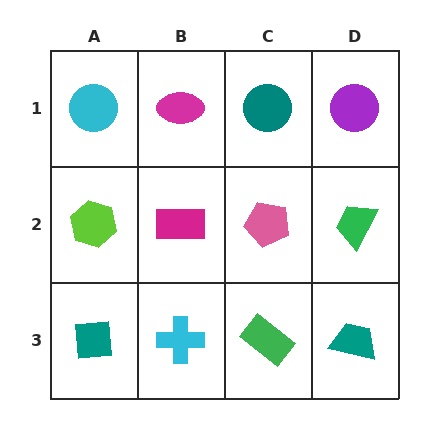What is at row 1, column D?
A purple circle.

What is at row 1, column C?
A teal circle.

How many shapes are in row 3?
4 shapes.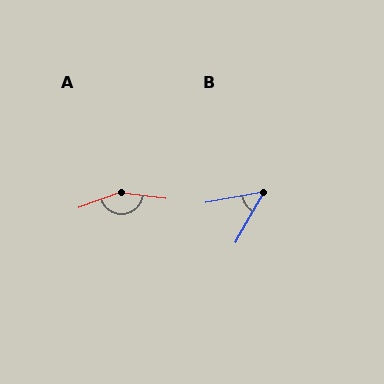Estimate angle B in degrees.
Approximately 50 degrees.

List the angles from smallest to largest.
B (50°), A (153°).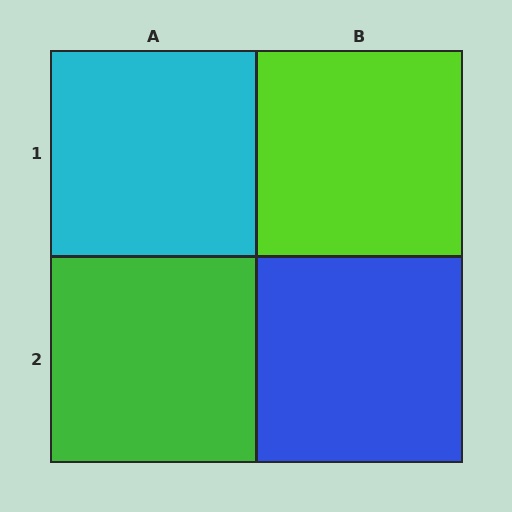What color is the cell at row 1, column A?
Cyan.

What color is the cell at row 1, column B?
Lime.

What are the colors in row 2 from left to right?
Green, blue.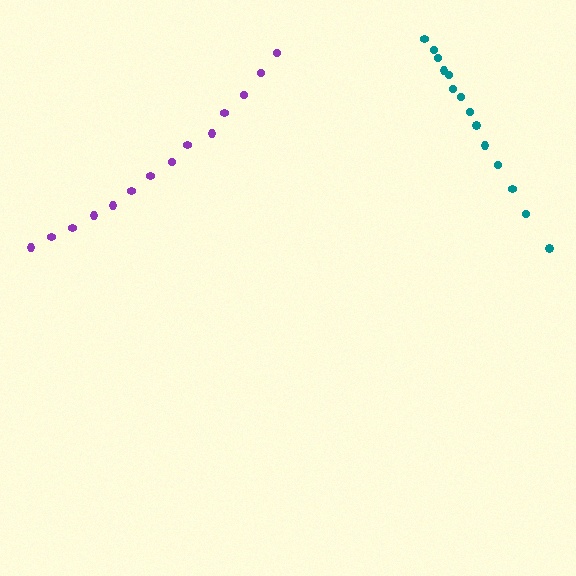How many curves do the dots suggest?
There are 2 distinct paths.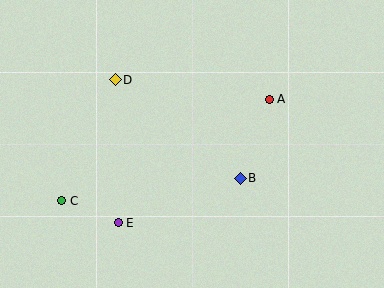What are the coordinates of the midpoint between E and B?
The midpoint between E and B is at (179, 201).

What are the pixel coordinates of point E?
Point E is at (118, 223).